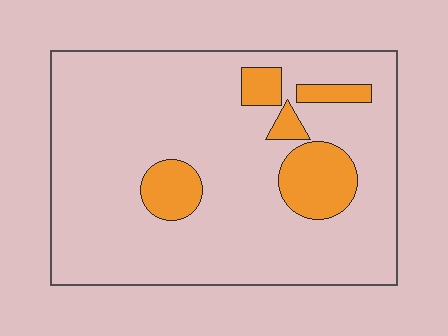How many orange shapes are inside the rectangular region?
5.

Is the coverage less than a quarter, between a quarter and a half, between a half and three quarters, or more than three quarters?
Less than a quarter.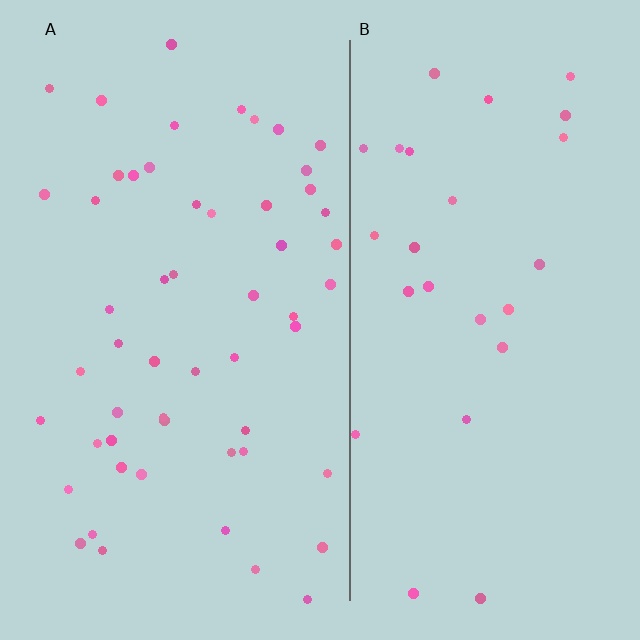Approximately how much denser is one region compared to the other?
Approximately 2.0× — region A over region B.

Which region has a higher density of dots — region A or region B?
A (the left).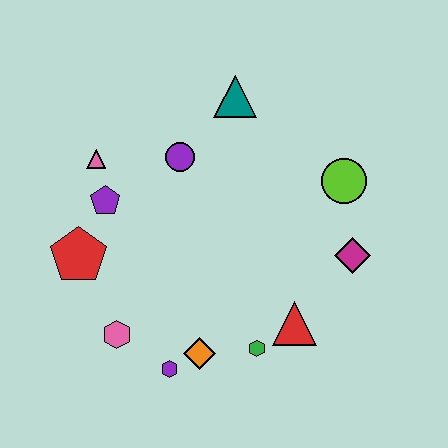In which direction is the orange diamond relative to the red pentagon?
The orange diamond is to the right of the red pentagon.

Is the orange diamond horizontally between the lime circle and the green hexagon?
No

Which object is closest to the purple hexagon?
The orange diamond is closest to the purple hexagon.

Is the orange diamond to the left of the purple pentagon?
No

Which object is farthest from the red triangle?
The pink triangle is farthest from the red triangle.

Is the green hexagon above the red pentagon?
No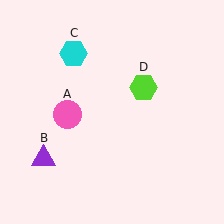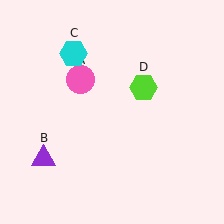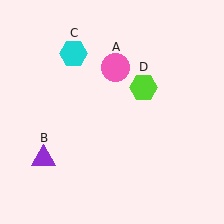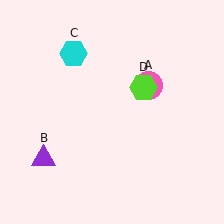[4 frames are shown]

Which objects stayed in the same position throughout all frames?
Purple triangle (object B) and cyan hexagon (object C) and lime hexagon (object D) remained stationary.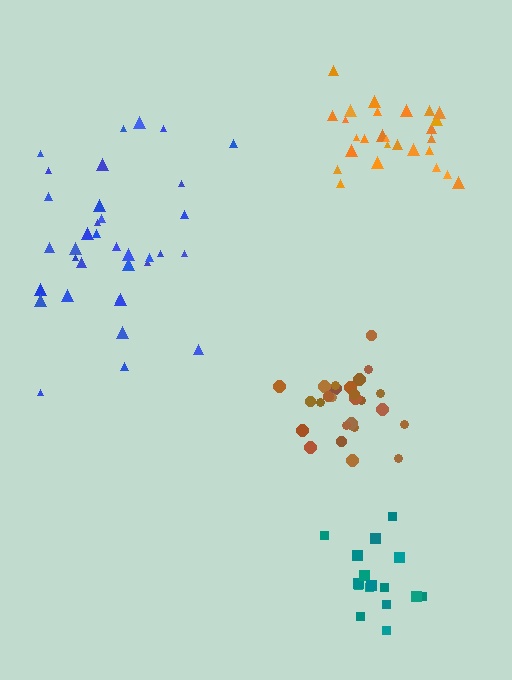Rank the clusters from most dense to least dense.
brown, teal, orange, blue.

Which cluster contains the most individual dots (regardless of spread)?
Blue (35).